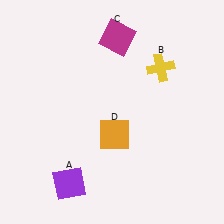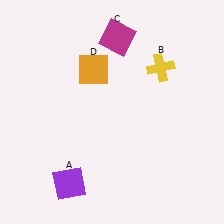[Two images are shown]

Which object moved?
The orange square (D) moved up.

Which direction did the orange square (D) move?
The orange square (D) moved up.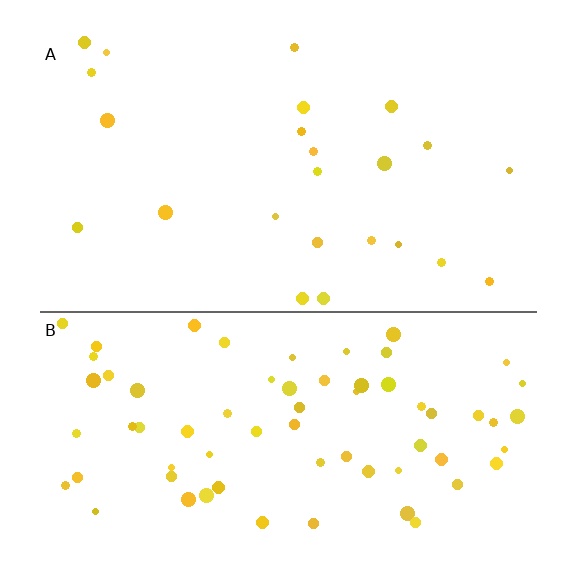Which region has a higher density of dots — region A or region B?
B (the bottom).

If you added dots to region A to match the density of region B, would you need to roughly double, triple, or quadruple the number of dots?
Approximately triple.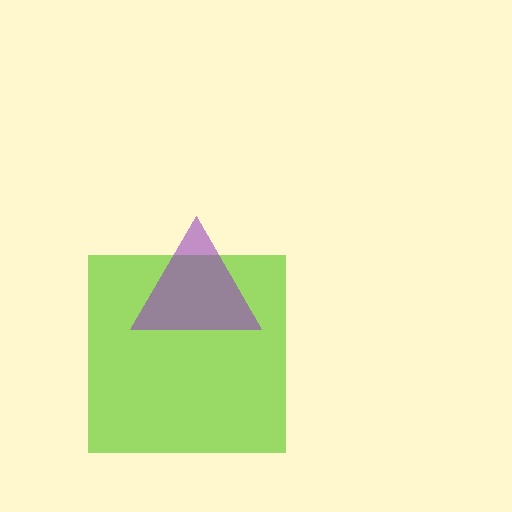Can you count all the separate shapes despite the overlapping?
Yes, there are 2 separate shapes.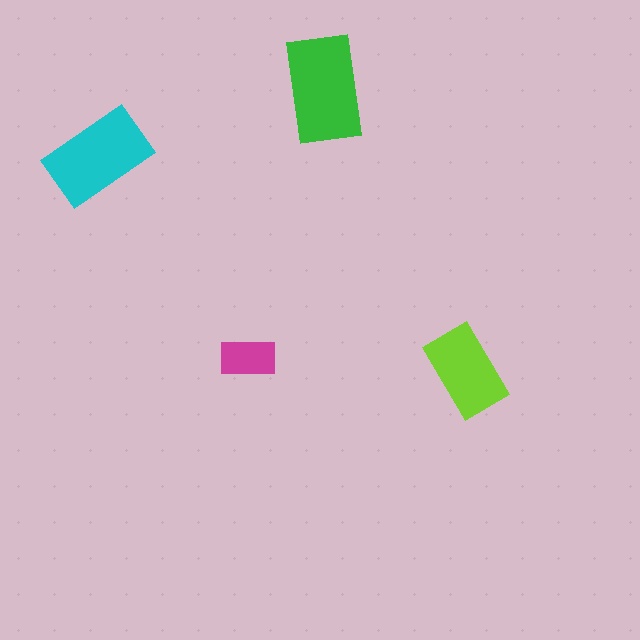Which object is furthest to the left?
The cyan rectangle is leftmost.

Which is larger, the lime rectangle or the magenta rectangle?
The lime one.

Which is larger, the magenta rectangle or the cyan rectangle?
The cyan one.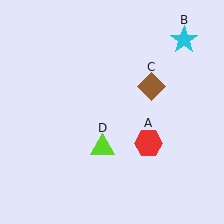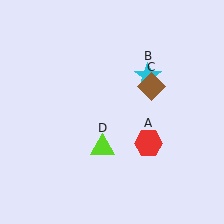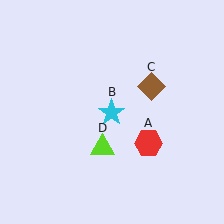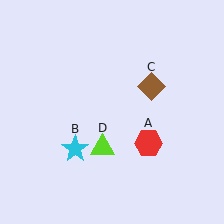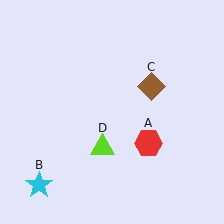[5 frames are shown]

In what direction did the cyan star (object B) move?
The cyan star (object B) moved down and to the left.